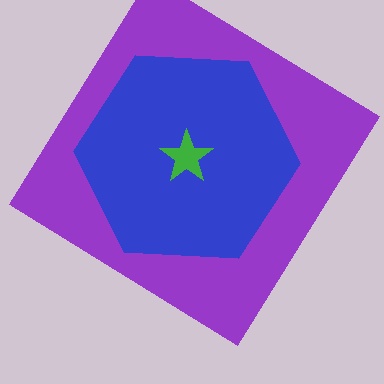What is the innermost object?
The green star.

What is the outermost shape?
The purple diamond.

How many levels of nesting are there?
3.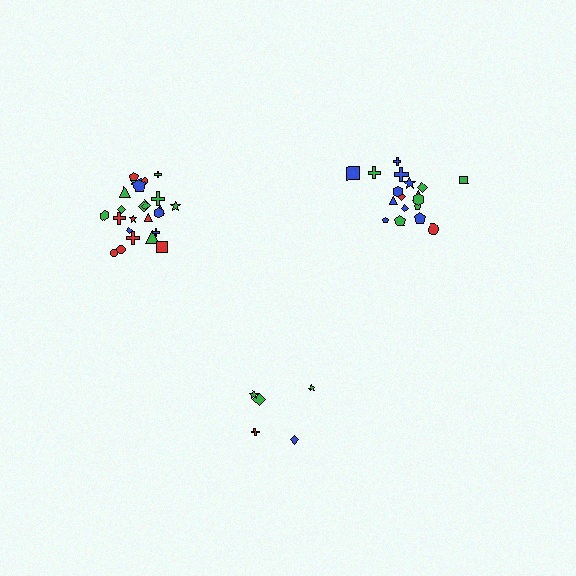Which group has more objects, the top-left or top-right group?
The top-left group.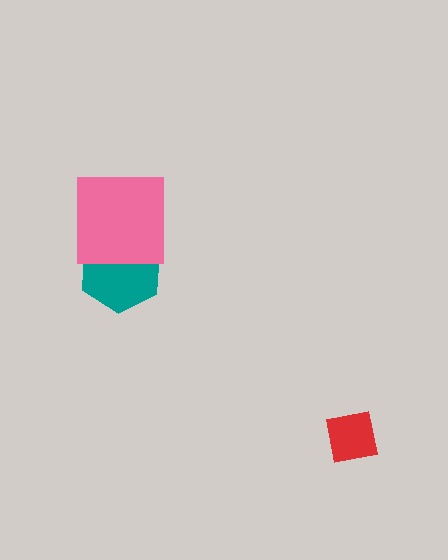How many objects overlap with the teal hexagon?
1 object overlaps with the teal hexagon.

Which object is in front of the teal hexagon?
The pink square is in front of the teal hexagon.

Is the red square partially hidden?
No, no other shape covers it.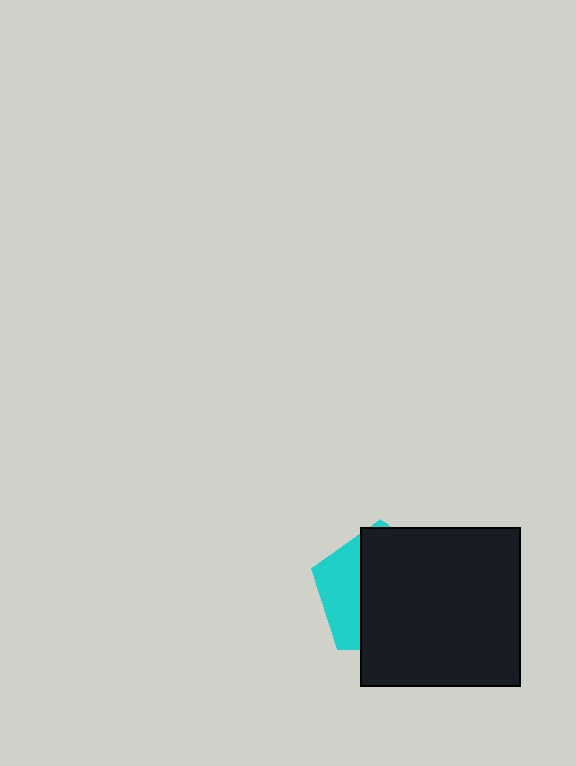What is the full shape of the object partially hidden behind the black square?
The partially hidden object is a cyan pentagon.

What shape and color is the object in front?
The object in front is a black square.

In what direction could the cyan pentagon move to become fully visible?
The cyan pentagon could move left. That would shift it out from behind the black square entirely.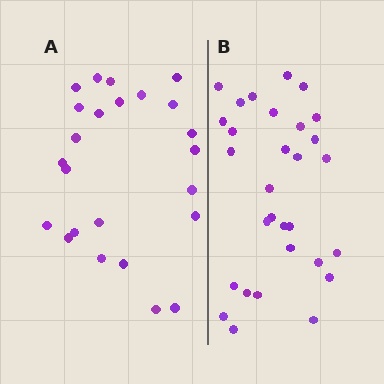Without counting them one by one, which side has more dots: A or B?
Region B (the right region) has more dots.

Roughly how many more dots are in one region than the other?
Region B has about 6 more dots than region A.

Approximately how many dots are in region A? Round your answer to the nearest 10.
About 20 dots. (The exact count is 24, which rounds to 20.)